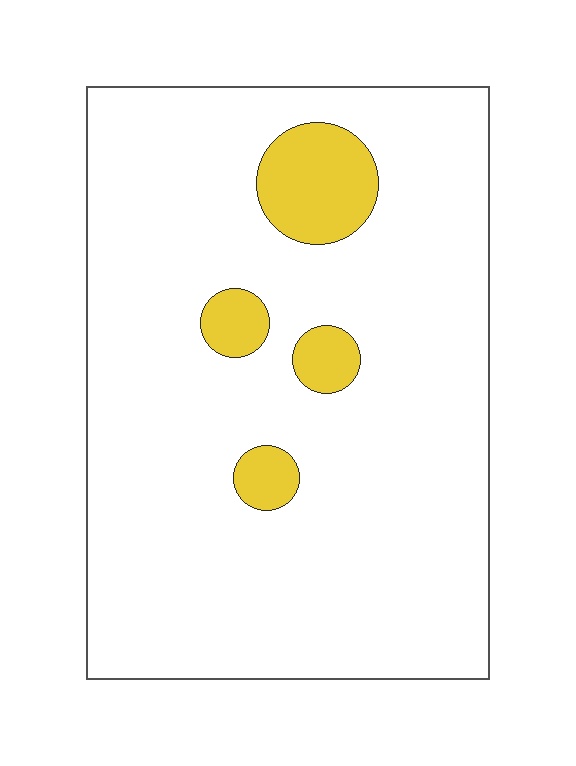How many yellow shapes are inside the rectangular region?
4.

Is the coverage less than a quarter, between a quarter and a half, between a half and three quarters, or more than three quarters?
Less than a quarter.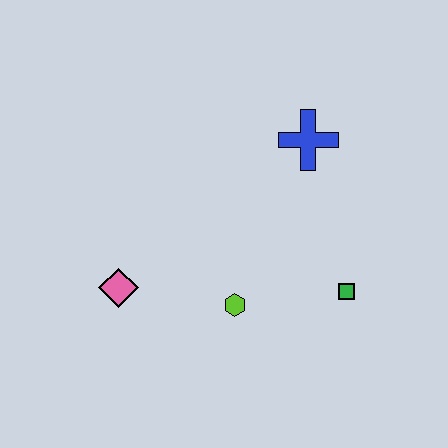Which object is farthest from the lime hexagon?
The blue cross is farthest from the lime hexagon.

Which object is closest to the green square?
The lime hexagon is closest to the green square.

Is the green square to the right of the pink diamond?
Yes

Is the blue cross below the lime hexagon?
No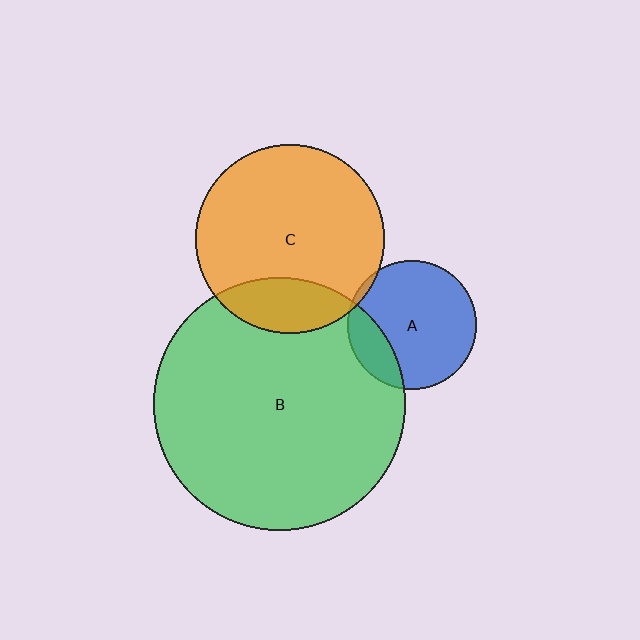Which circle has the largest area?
Circle B (green).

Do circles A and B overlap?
Yes.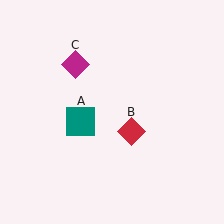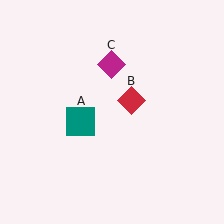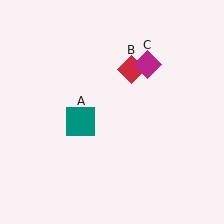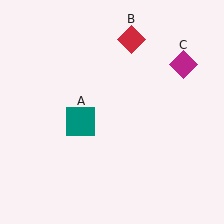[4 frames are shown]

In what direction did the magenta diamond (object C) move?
The magenta diamond (object C) moved right.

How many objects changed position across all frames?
2 objects changed position: red diamond (object B), magenta diamond (object C).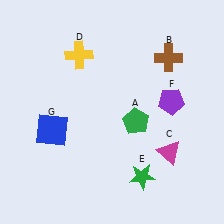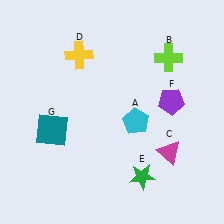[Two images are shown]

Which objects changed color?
A changed from green to cyan. B changed from brown to lime. G changed from blue to teal.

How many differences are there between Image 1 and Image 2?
There are 3 differences between the two images.